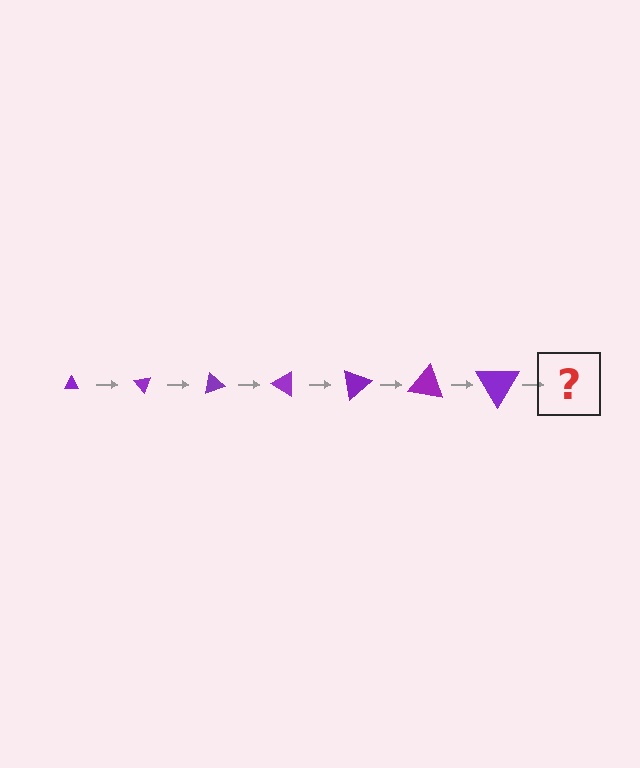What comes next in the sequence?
The next element should be a triangle, larger than the previous one and rotated 350 degrees from the start.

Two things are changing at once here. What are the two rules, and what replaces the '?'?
The two rules are that the triangle grows larger each step and it rotates 50 degrees each step. The '?' should be a triangle, larger than the previous one and rotated 350 degrees from the start.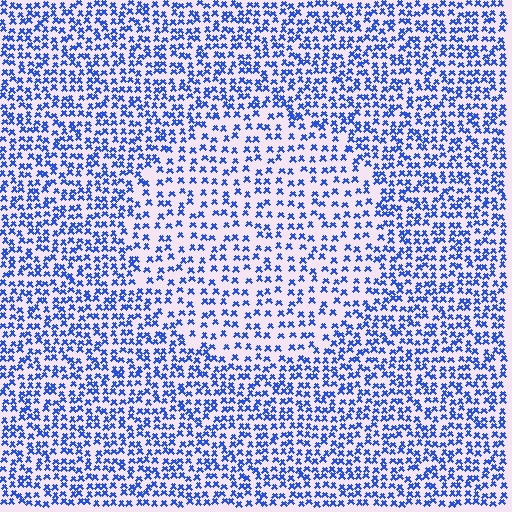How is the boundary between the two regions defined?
The boundary is defined by a change in element density (approximately 1.7x ratio). All elements are the same color, size, and shape.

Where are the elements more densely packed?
The elements are more densely packed outside the circle boundary.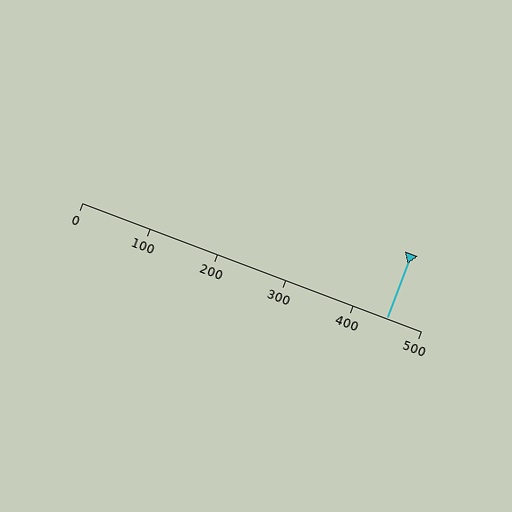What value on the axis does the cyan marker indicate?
The marker indicates approximately 450.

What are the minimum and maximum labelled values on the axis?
The axis runs from 0 to 500.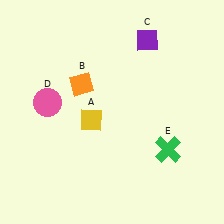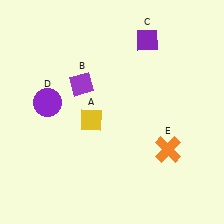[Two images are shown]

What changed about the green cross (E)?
In Image 1, E is green. In Image 2, it changed to orange.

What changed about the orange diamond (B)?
In Image 1, B is orange. In Image 2, it changed to purple.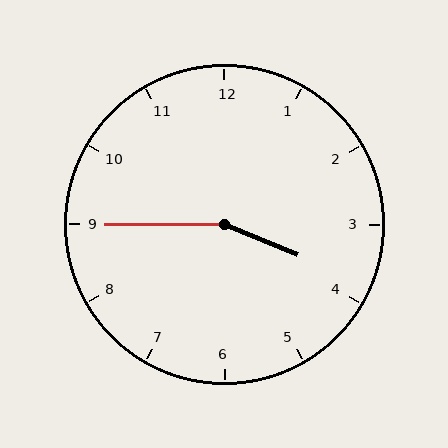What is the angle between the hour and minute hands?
Approximately 158 degrees.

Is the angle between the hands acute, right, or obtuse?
It is obtuse.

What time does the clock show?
3:45.